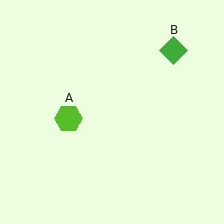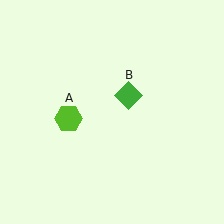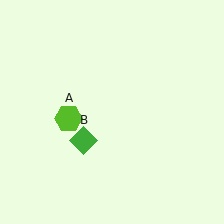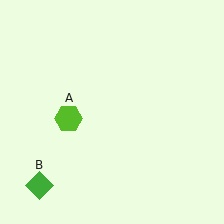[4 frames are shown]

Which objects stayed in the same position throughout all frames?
Lime hexagon (object A) remained stationary.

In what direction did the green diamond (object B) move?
The green diamond (object B) moved down and to the left.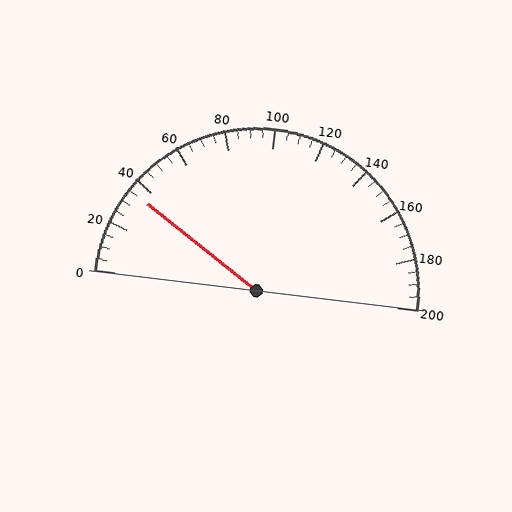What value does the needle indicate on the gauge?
The needle indicates approximately 35.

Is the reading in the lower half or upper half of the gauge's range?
The reading is in the lower half of the range (0 to 200).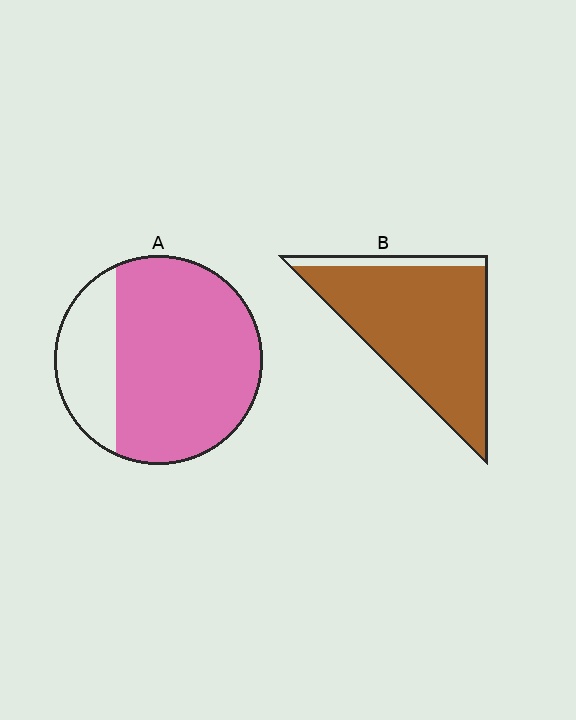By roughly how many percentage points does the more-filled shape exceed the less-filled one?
By roughly 15 percentage points (B over A).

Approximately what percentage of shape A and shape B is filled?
A is approximately 75% and B is approximately 90%.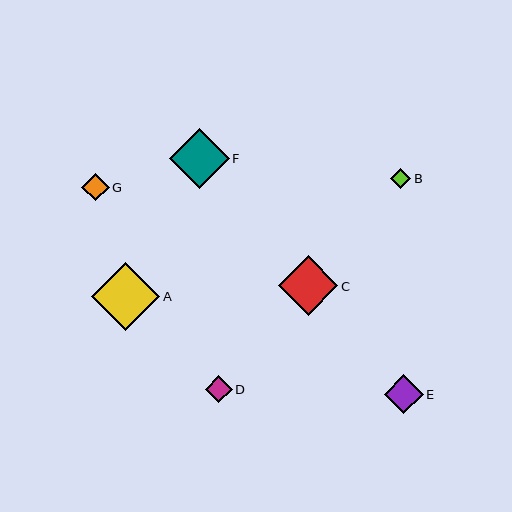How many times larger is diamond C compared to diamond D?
Diamond C is approximately 2.2 times the size of diamond D.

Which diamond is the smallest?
Diamond B is the smallest with a size of approximately 21 pixels.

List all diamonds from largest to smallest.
From largest to smallest: A, F, C, E, G, D, B.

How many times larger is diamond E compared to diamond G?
Diamond E is approximately 1.4 times the size of diamond G.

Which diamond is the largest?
Diamond A is the largest with a size of approximately 69 pixels.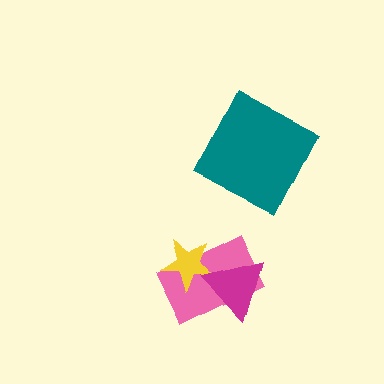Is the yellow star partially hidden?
Yes, it is partially covered by another shape.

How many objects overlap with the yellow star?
2 objects overlap with the yellow star.